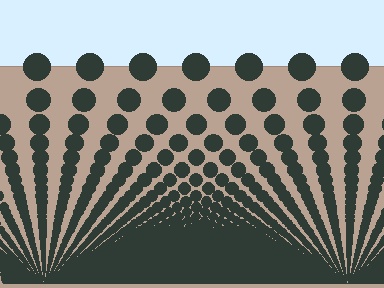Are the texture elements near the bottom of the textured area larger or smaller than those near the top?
Smaller. The gradient is inverted — elements near the bottom are smaller and denser.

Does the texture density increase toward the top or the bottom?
Density increases toward the bottom.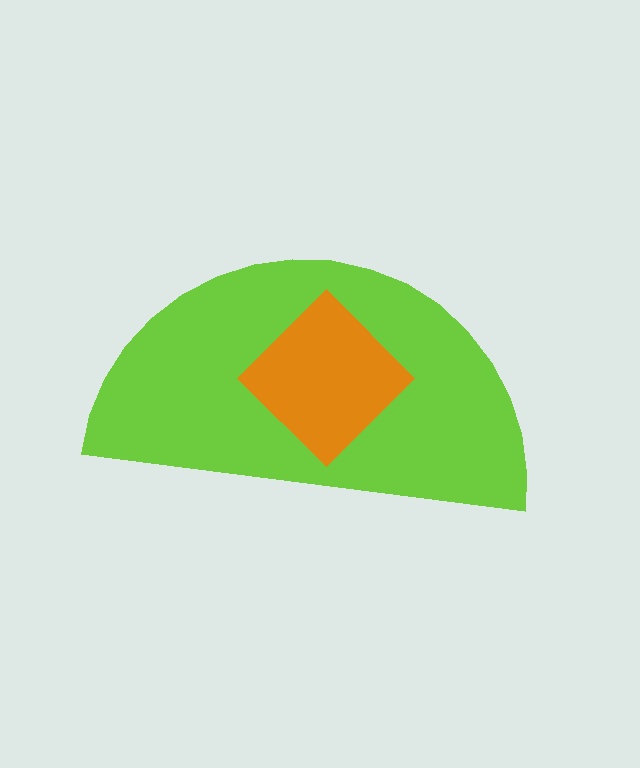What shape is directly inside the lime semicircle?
The orange diamond.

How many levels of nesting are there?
2.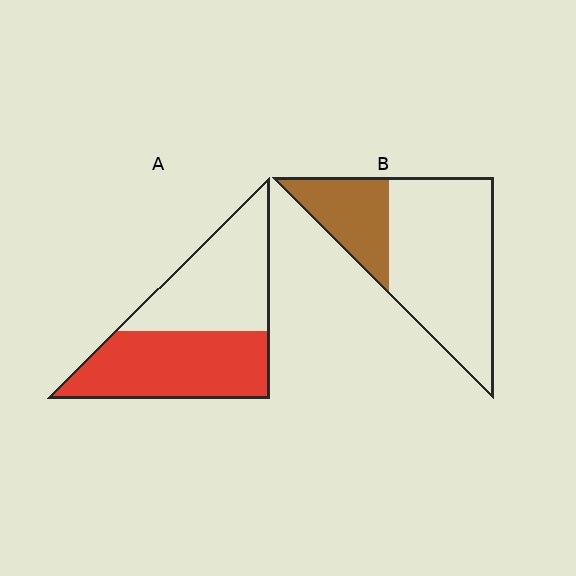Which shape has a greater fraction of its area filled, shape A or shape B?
Shape A.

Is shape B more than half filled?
No.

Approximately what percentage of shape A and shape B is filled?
A is approximately 50% and B is approximately 30%.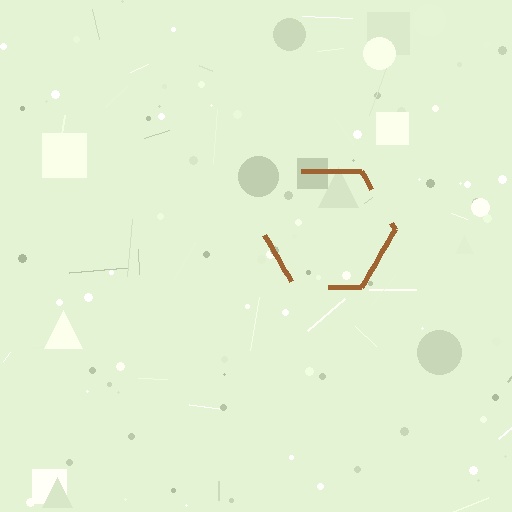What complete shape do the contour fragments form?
The contour fragments form a hexagon.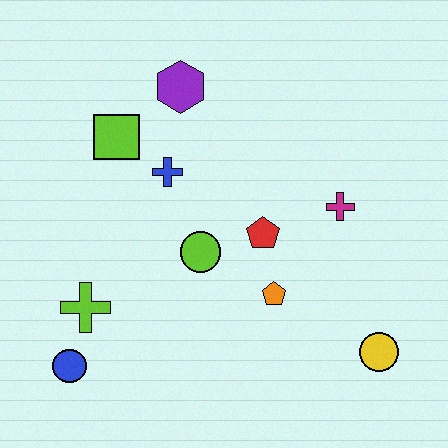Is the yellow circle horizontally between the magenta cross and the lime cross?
No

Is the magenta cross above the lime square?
No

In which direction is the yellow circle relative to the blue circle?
The yellow circle is to the right of the blue circle.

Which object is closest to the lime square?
The blue cross is closest to the lime square.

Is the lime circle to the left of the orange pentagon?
Yes